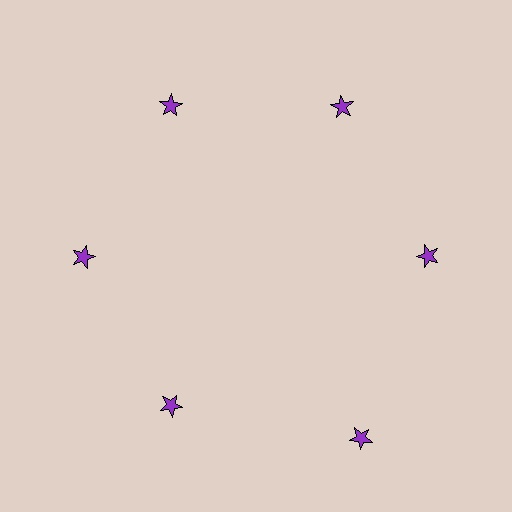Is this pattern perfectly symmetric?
No. The 6 purple stars are arranged in a ring, but one element near the 5 o'clock position is pushed outward from the center, breaking the 6-fold rotational symmetry.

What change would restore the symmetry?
The symmetry would be restored by moving it inward, back onto the ring so that all 6 stars sit at equal angles and equal distance from the center.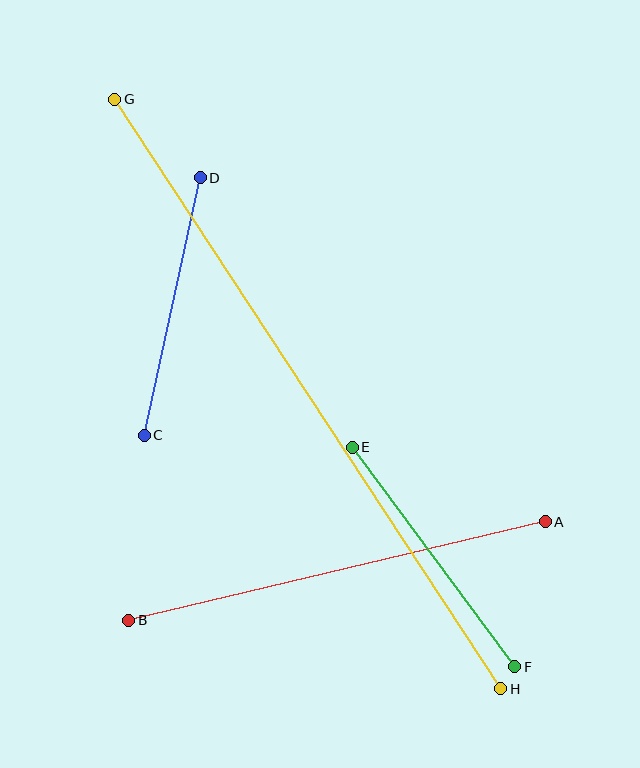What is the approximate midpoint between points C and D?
The midpoint is at approximately (172, 307) pixels.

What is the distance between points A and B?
The distance is approximately 428 pixels.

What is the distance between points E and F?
The distance is approximately 273 pixels.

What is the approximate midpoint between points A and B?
The midpoint is at approximately (337, 571) pixels.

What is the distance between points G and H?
The distance is approximately 704 pixels.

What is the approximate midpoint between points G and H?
The midpoint is at approximately (308, 394) pixels.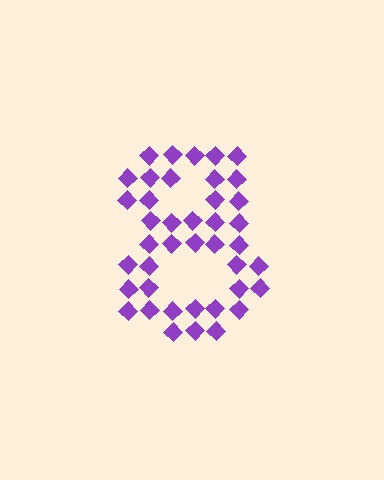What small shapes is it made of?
It is made of small diamonds.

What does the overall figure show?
The overall figure shows the digit 8.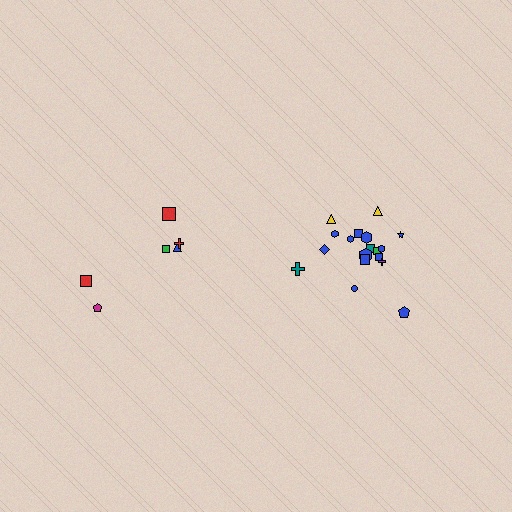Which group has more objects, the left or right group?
The right group.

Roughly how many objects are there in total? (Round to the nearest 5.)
Roughly 25 objects in total.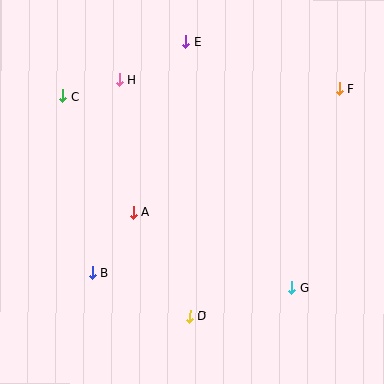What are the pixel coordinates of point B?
Point B is at (92, 272).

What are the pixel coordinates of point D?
Point D is at (190, 316).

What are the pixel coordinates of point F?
Point F is at (340, 88).